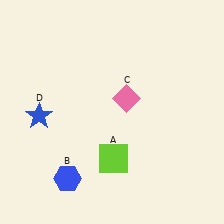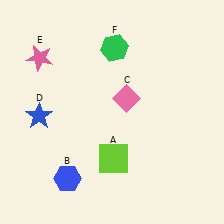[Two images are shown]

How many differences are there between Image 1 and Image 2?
There are 2 differences between the two images.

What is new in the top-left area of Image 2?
A pink star (E) was added in the top-left area of Image 2.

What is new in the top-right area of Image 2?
A green hexagon (F) was added in the top-right area of Image 2.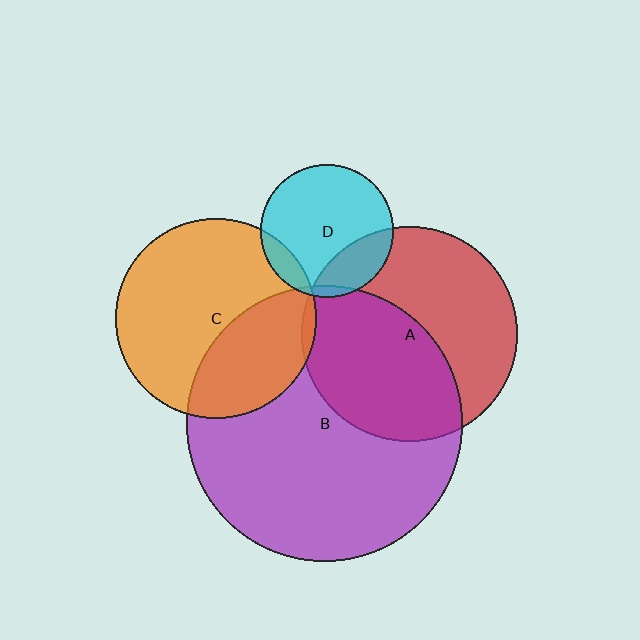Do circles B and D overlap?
Yes.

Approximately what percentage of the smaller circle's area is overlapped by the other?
Approximately 5%.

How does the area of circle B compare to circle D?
Approximately 4.3 times.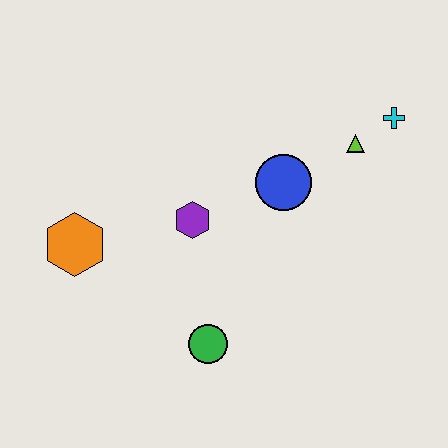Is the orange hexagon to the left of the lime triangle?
Yes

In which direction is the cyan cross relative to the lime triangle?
The cyan cross is to the right of the lime triangle.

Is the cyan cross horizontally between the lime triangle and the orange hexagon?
No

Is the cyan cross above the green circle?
Yes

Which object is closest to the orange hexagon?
The purple hexagon is closest to the orange hexagon.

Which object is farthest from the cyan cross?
The orange hexagon is farthest from the cyan cross.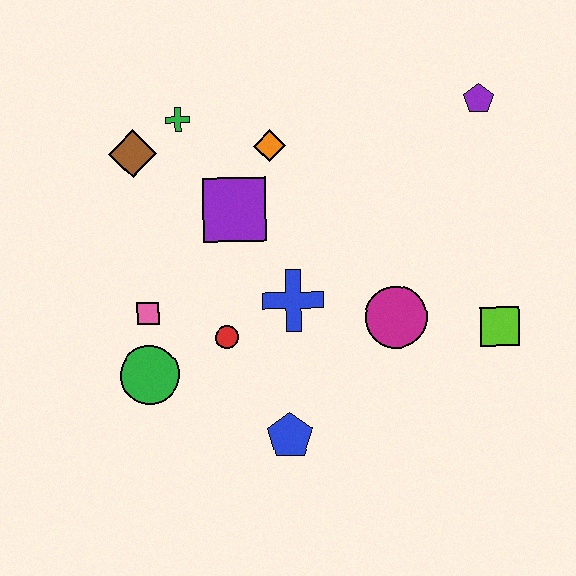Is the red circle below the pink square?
Yes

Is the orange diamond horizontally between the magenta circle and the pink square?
Yes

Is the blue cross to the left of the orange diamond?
No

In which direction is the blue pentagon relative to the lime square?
The blue pentagon is to the left of the lime square.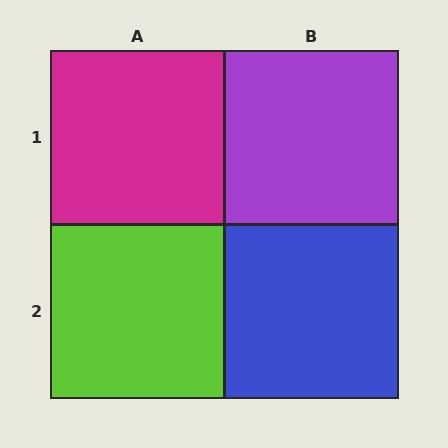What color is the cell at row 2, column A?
Lime.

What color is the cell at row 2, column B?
Blue.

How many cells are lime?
1 cell is lime.